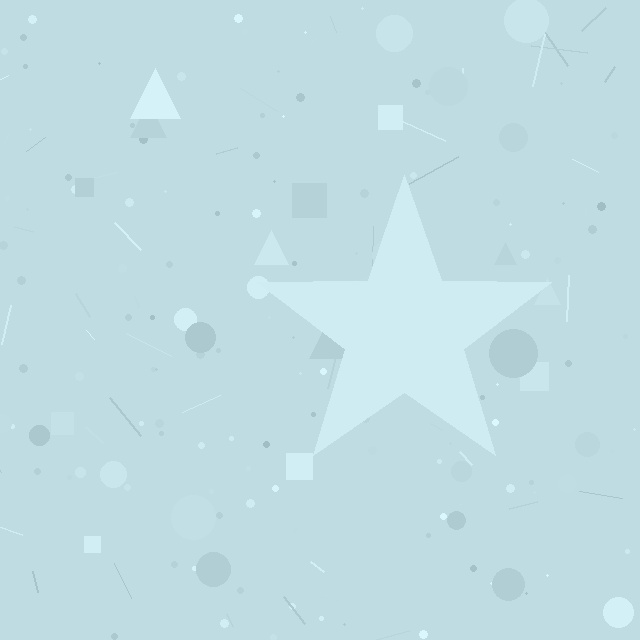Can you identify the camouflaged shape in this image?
The camouflaged shape is a star.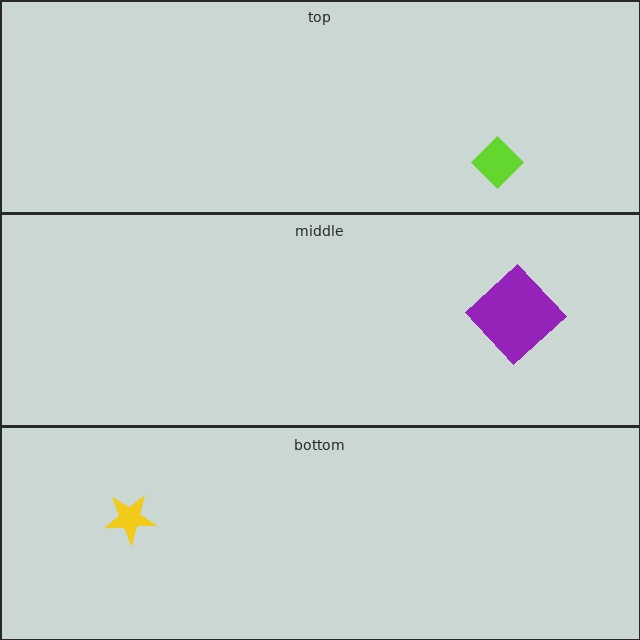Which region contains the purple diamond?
The middle region.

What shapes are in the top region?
The lime diamond.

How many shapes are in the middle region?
1.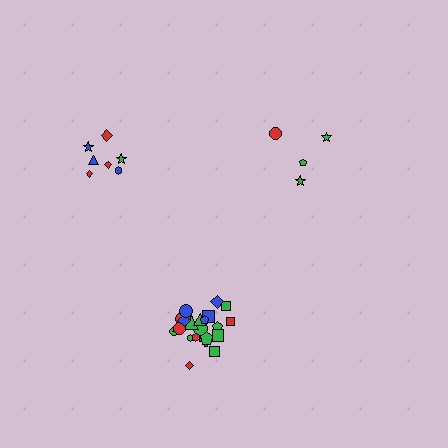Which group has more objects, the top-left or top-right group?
The top-left group.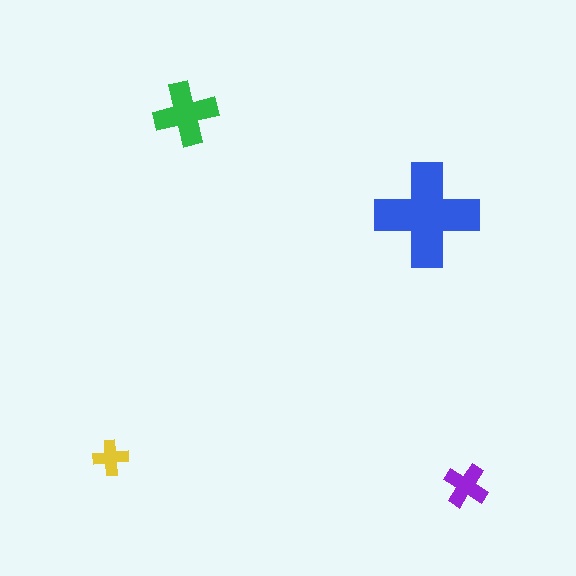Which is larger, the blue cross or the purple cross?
The blue one.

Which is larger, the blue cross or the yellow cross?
The blue one.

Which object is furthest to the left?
The yellow cross is leftmost.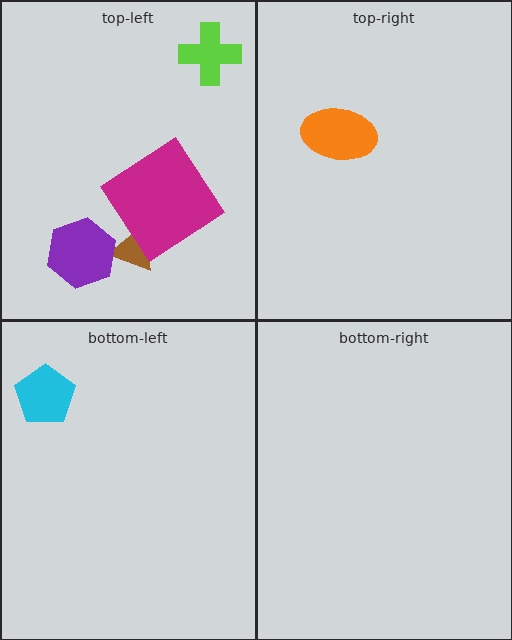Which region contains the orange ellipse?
The top-right region.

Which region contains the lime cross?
The top-left region.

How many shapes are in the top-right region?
1.